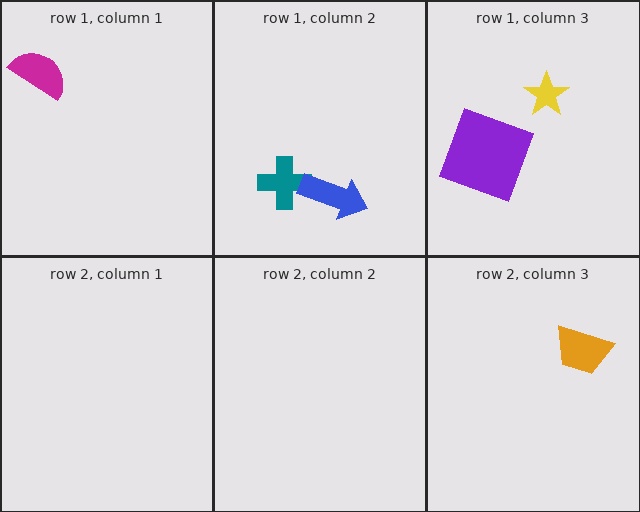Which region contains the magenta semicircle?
The row 1, column 1 region.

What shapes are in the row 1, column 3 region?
The yellow star, the purple square.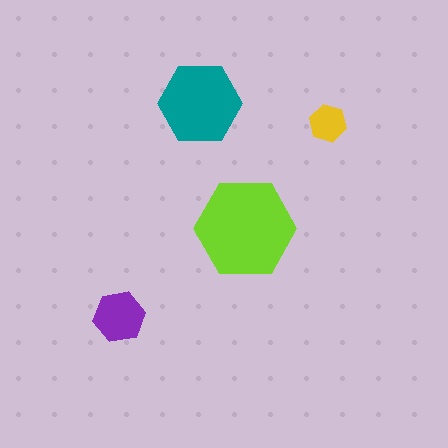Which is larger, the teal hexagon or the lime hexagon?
The lime one.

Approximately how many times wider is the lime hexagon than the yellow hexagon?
About 2.5 times wider.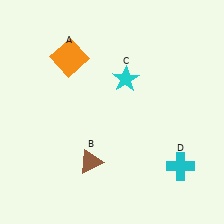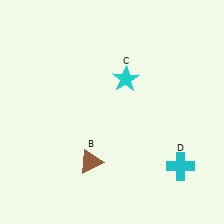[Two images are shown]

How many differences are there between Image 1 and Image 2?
There is 1 difference between the two images.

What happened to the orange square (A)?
The orange square (A) was removed in Image 2. It was in the top-left area of Image 1.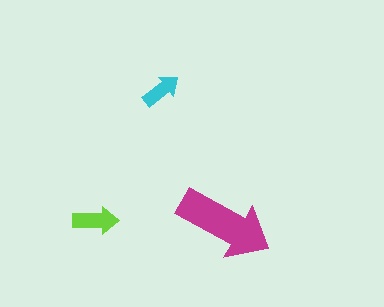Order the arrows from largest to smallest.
the magenta one, the lime one, the cyan one.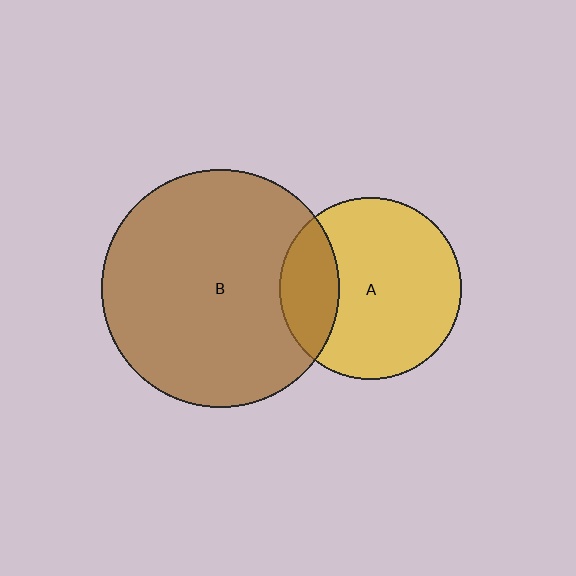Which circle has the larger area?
Circle B (brown).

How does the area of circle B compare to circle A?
Approximately 1.7 times.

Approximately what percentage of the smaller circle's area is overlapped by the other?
Approximately 25%.